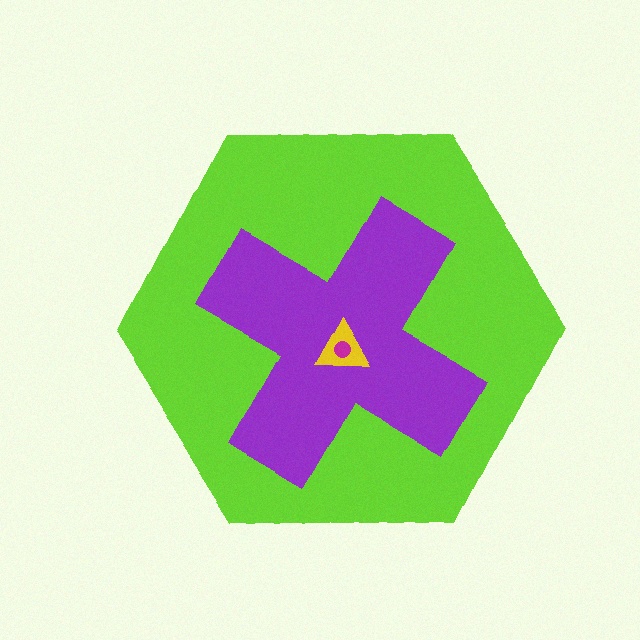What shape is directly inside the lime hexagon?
The purple cross.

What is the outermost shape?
The lime hexagon.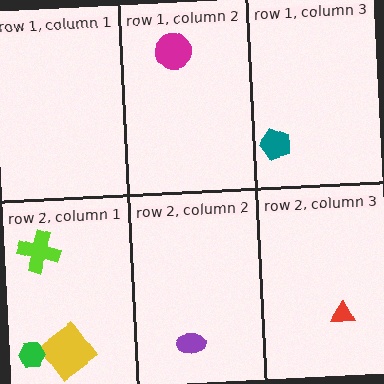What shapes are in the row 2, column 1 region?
The yellow diamond, the lime cross, the green hexagon.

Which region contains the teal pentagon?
The row 1, column 3 region.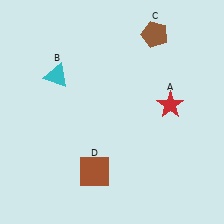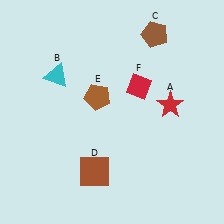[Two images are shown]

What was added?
A brown pentagon (E), a red diamond (F) were added in Image 2.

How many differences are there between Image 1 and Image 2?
There are 2 differences between the two images.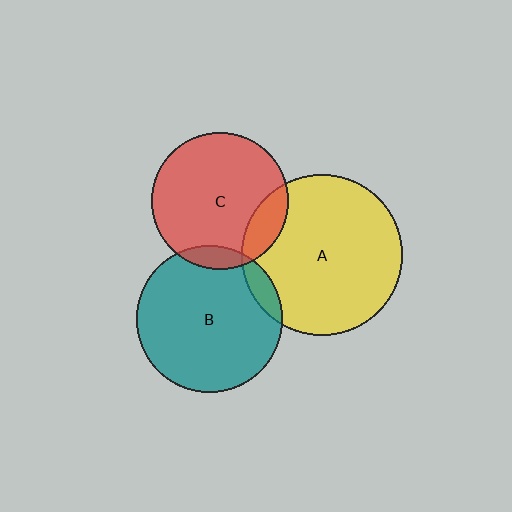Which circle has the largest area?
Circle A (yellow).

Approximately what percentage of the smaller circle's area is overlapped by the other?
Approximately 10%.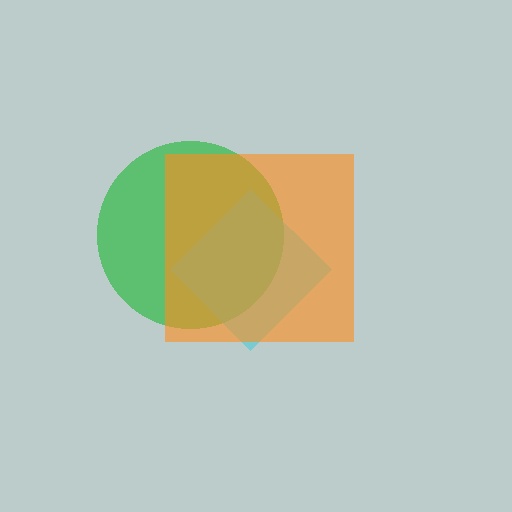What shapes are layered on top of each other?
The layered shapes are: a green circle, a cyan diamond, an orange square.